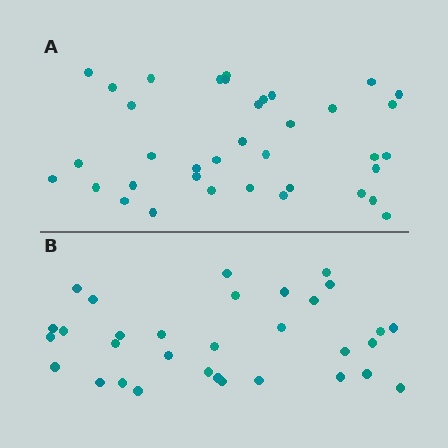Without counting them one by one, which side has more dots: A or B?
Region A (the top region) has more dots.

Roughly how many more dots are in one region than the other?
Region A has about 5 more dots than region B.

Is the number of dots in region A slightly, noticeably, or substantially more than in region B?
Region A has only slightly more — the two regions are fairly close. The ratio is roughly 1.2 to 1.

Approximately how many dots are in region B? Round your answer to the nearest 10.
About 30 dots. (The exact count is 32, which rounds to 30.)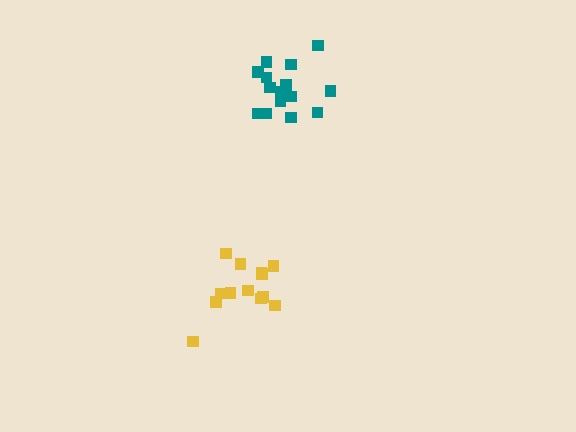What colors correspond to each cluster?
The clusters are colored: yellow, teal.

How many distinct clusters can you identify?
There are 2 distinct clusters.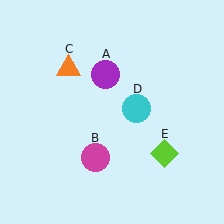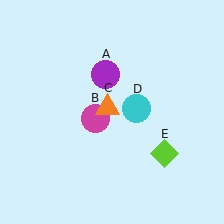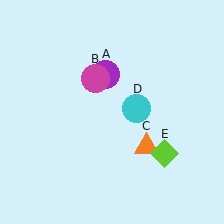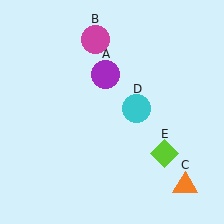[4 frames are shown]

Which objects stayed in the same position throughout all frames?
Purple circle (object A) and cyan circle (object D) and lime diamond (object E) remained stationary.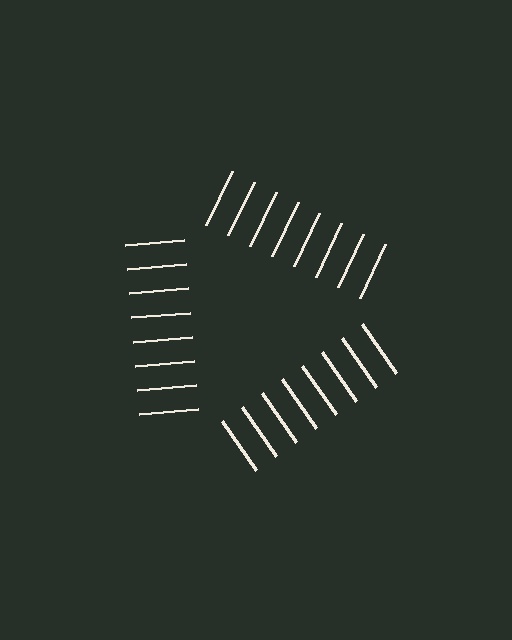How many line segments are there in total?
24 — 8 along each of the 3 edges.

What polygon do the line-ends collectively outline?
An illusory triangle — the line segments terminate on its edges but no continuous stroke is drawn.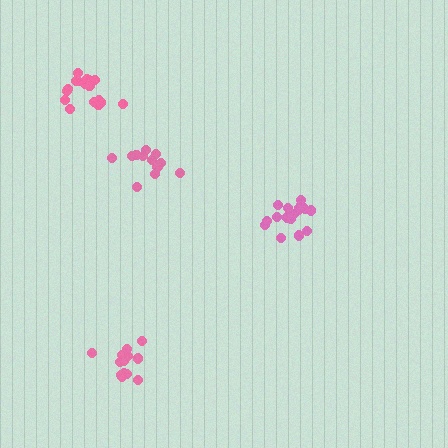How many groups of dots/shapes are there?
There are 4 groups.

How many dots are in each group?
Group 1: 19 dots, Group 2: 19 dots, Group 3: 13 dots, Group 4: 13 dots (64 total).